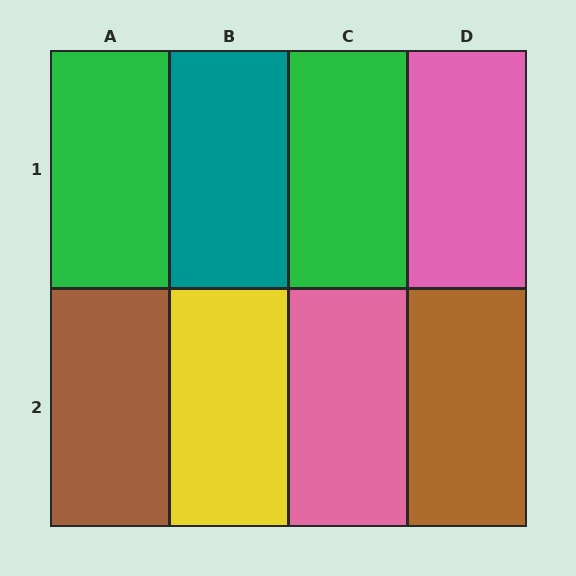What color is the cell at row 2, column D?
Brown.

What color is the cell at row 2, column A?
Brown.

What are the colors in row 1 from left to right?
Green, teal, green, pink.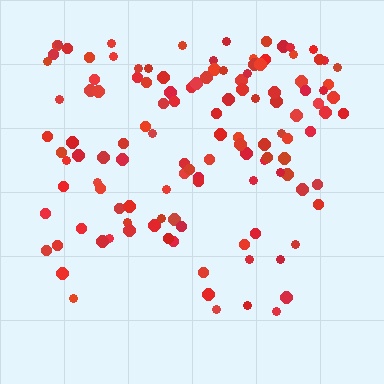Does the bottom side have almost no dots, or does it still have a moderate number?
Still a moderate number, just noticeably fewer than the top.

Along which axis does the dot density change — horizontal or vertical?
Vertical.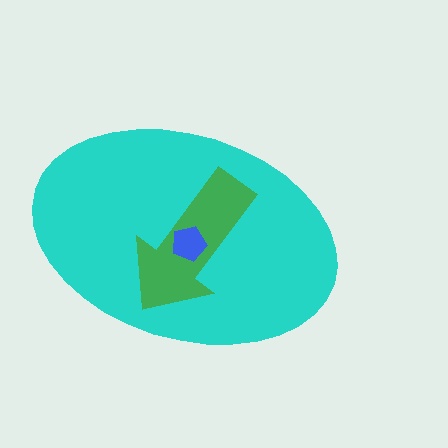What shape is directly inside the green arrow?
The blue pentagon.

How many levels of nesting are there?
3.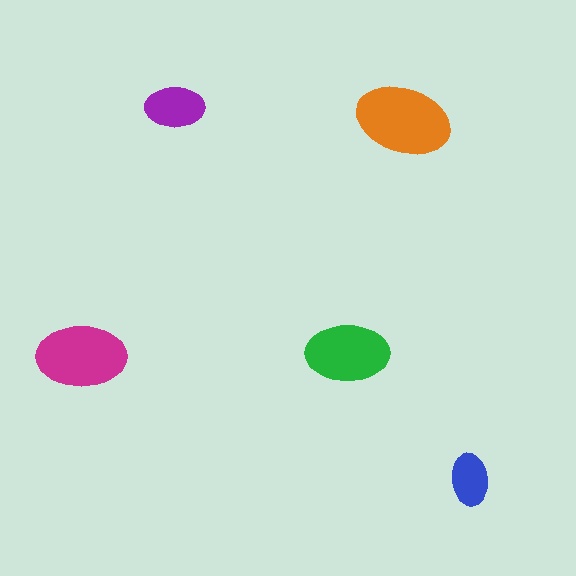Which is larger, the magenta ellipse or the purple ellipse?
The magenta one.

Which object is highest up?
The purple ellipse is topmost.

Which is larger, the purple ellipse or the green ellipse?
The green one.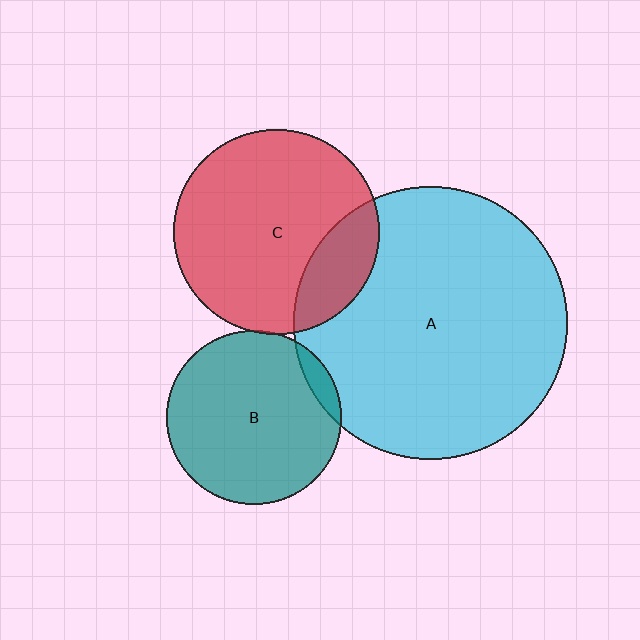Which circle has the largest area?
Circle A (cyan).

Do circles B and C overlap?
Yes.